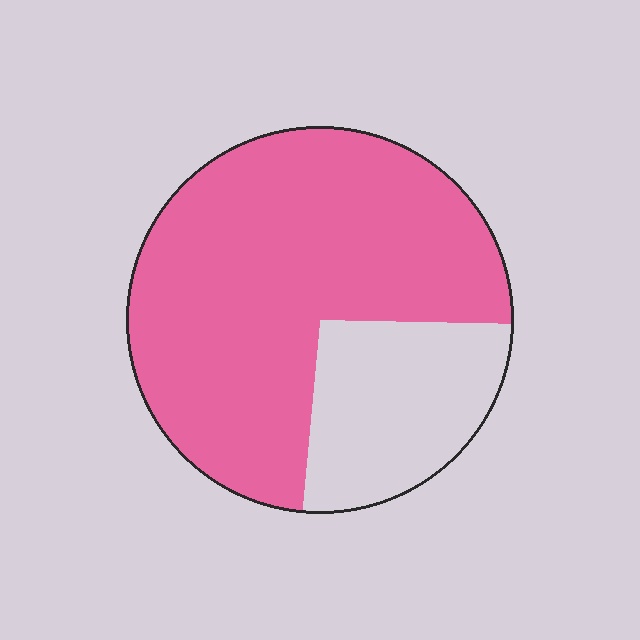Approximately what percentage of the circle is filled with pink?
Approximately 75%.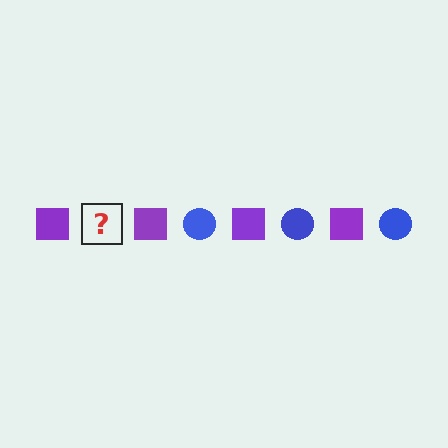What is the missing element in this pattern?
The missing element is a blue circle.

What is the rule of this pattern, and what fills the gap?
The rule is that the pattern alternates between purple square and blue circle. The gap should be filled with a blue circle.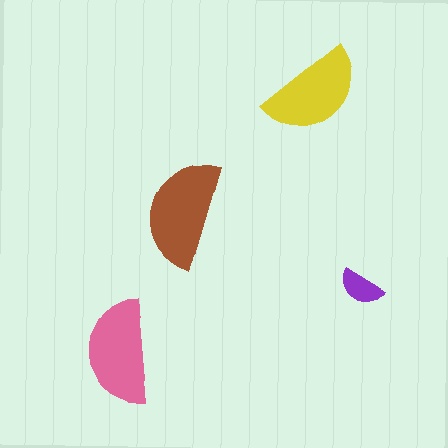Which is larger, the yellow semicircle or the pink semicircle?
The pink one.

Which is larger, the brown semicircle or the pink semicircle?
The brown one.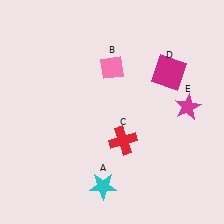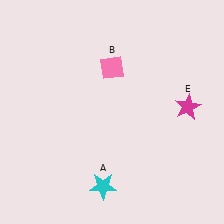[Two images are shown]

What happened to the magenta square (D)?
The magenta square (D) was removed in Image 2. It was in the top-right area of Image 1.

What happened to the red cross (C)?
The red cross (C) was removed in Image 2. It was in the bottom-right area of Image 1.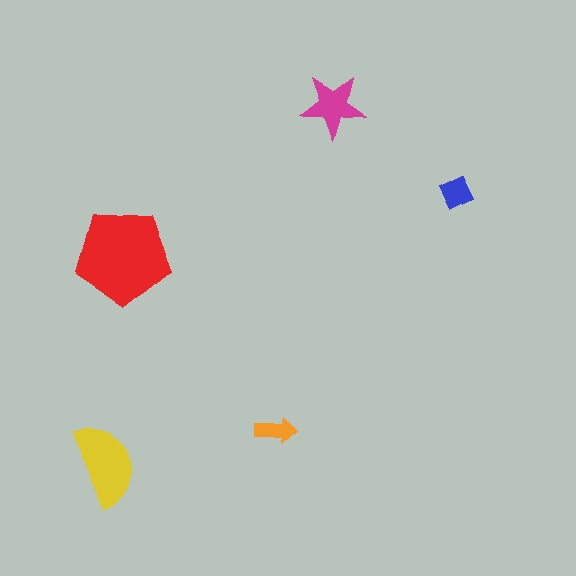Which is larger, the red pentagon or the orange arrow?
The red pentagon.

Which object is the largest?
The red pentagon.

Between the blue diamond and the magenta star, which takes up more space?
The magenta star.